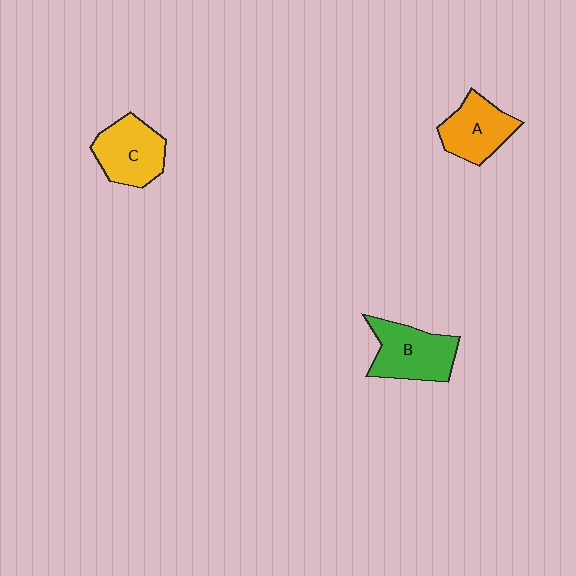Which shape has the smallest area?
Shape A (orange).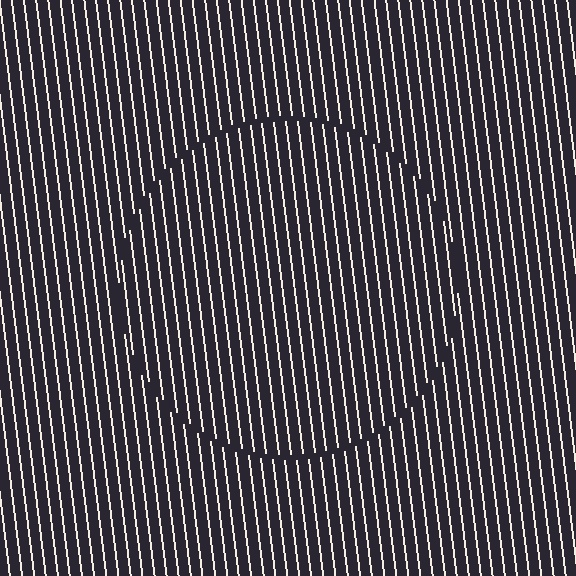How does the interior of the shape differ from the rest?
The interior of the shape contains the same grating, shifted by half a period — the contour is defined by the phase discontinuity where line-ends from the inner and outer gratings abut.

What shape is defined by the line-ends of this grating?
An illusory circle. The interior of the shape contains the same grating, shifted by half a period — the contour is defined by the phase discontinuity where line-ends from the inner and outer gratings abut.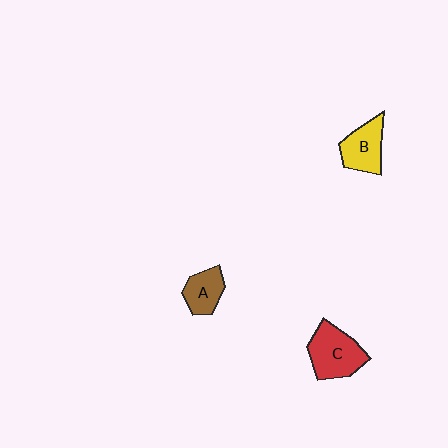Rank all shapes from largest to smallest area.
From largest to smallest: C (red), B (yellow), A (brown).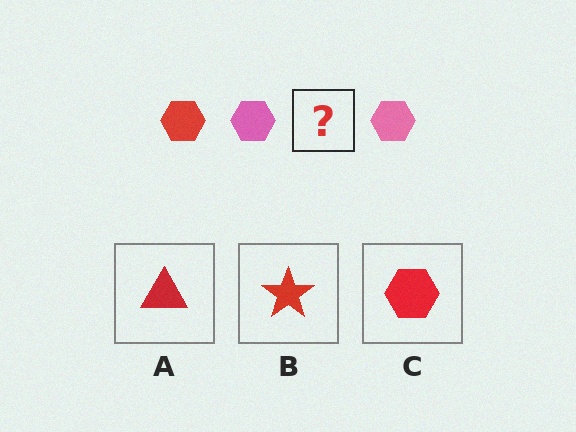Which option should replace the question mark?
Option C.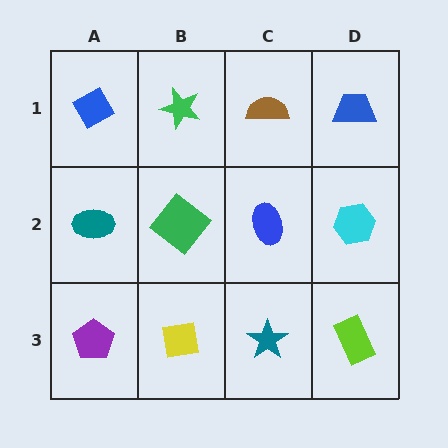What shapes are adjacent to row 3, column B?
A green diamond (row 2, column B), a purple pentagon (row 3, column A), a teal star (row 3, column C).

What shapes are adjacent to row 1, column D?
A cyan hexagon (row 2, column D), a brown semicircle (row 1, column C).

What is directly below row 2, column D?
A lime rectangle.